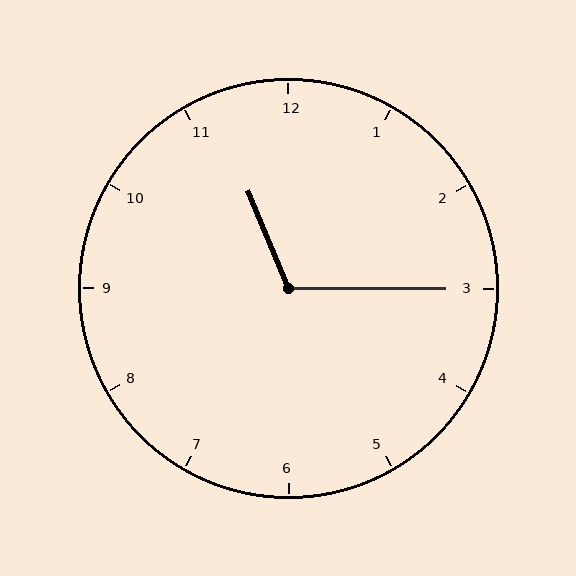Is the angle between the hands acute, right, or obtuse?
It is obtuse.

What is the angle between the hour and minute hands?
Approximately 112 degrees.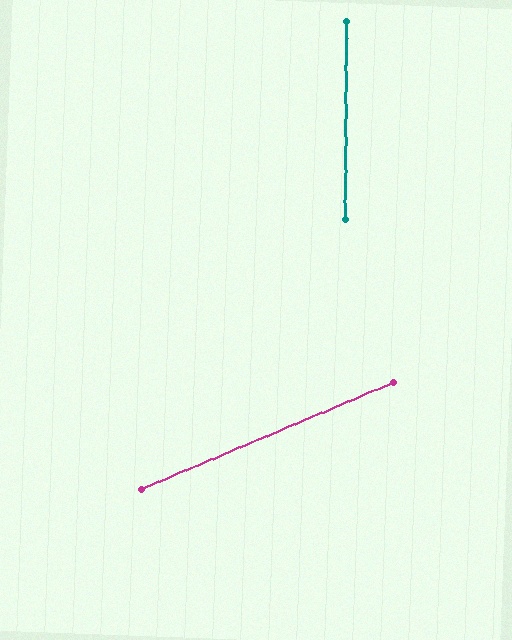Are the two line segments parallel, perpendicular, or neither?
Neither parallel nor perpendicular — they differ by about 67°.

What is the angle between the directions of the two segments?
Approximately 67 degrees.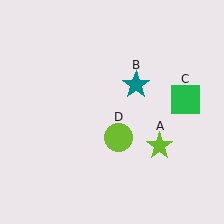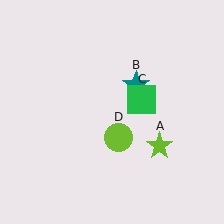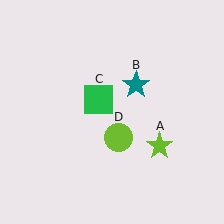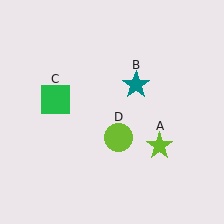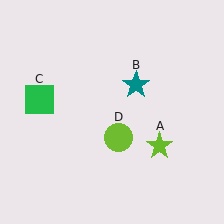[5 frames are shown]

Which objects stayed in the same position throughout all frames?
Lime star (object A) and teal star (object B) and lime circle (object D) remained stationary.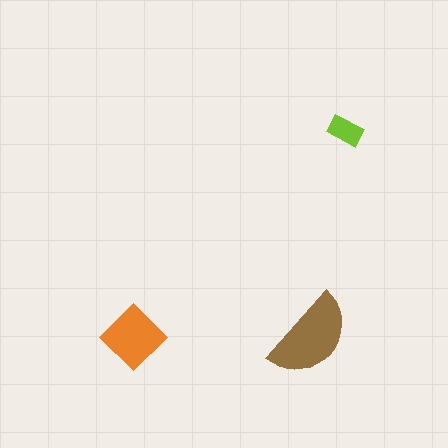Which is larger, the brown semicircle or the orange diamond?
The brown semicircle.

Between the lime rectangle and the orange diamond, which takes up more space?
The orange diamond.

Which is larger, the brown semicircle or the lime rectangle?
The brown semicircle.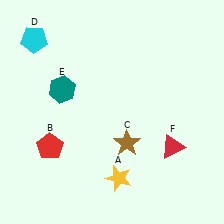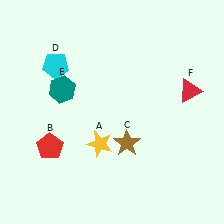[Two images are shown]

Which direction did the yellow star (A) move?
The yellow star (A) moved up.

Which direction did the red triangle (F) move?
The red triangle (F) moved up.